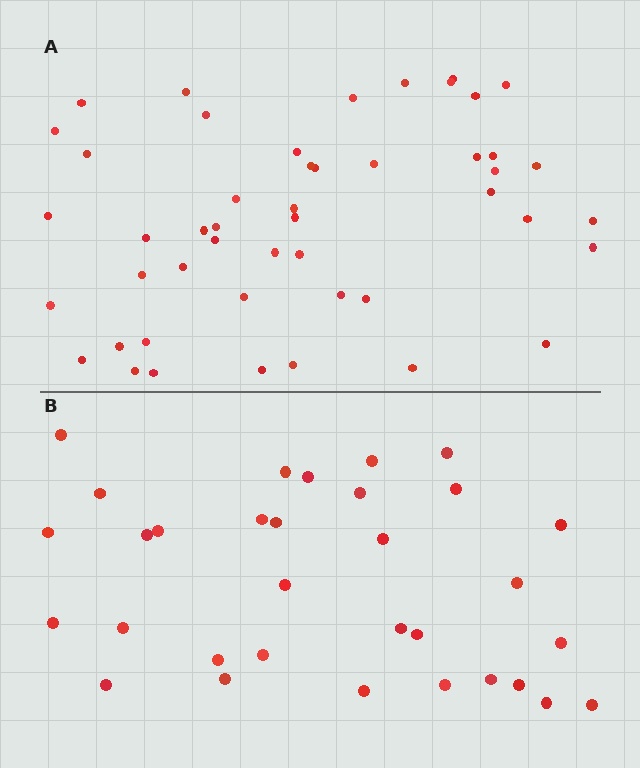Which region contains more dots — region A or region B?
Region A (the top region) has more dots.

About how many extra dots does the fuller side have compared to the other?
Region A has approximately 15 more dots than region B.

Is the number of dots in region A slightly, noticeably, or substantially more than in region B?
Region A has substantially more. The ratio is roughly 1.5 to 1.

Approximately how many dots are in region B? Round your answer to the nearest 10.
About 30 dots. (The exact count is 32, which rounds to 30.)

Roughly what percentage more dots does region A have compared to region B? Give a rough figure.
About 50% more.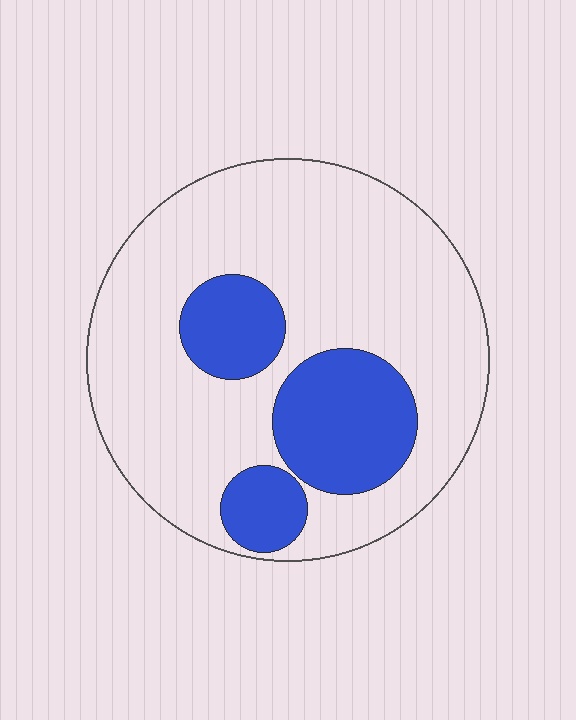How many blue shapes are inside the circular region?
3.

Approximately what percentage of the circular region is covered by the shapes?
Approximately 25%.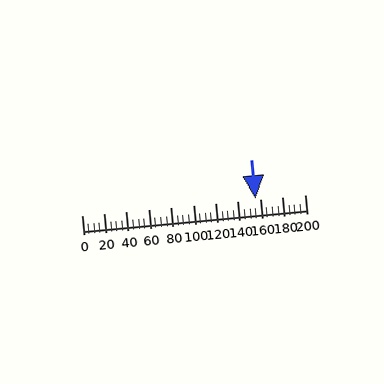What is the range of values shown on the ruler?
The ruler shows values from 0 to 200.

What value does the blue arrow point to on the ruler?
The blue arrow points to approximately 155.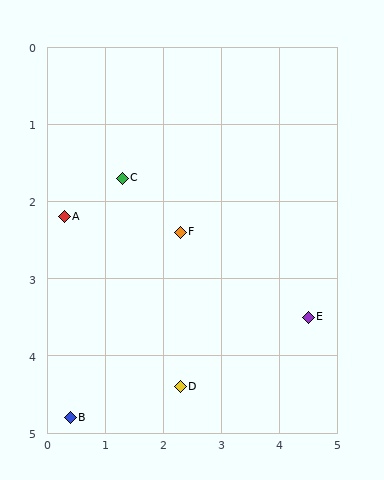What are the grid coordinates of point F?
Point F is at approximately (2.3, 2.4).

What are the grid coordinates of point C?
Point C is at approximately (1.3, 1.7).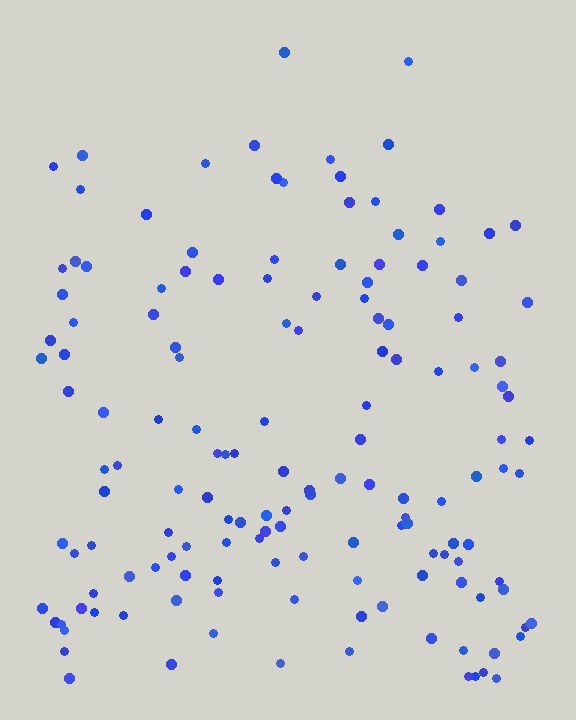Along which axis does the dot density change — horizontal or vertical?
Vertical.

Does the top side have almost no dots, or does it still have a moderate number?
Still a moderate number, just noticeably fewer than the bottom.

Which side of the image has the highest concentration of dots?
The bottom.